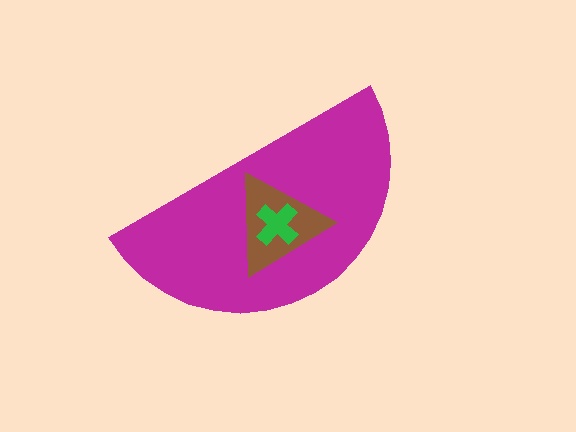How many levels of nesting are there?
3.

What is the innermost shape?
The green cross.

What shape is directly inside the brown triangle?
The green cross.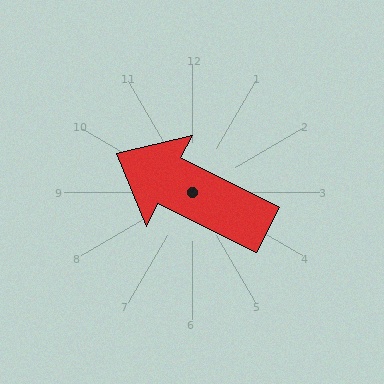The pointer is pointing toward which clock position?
Roughly 10 o'clock.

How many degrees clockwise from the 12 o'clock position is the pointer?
Approximately 297 degrees.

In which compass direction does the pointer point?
Northwest.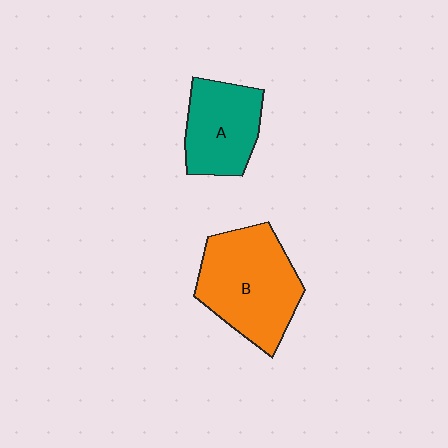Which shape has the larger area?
Shape B (orange).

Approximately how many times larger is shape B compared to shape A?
Approximately 1.5 times.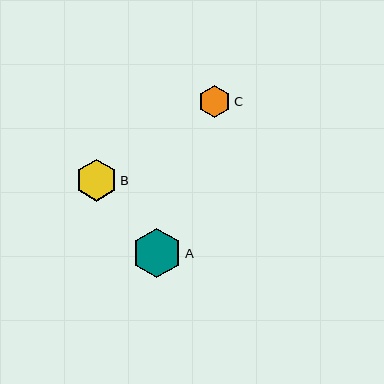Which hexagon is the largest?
Hexagon A is the largest with a size of approximately 50 pixels.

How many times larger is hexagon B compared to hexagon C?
Hexagon B is approximately 1.3 times the size of hexagon C.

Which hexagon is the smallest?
Hexagon C is the smallest with a size of approximately 33 pixels.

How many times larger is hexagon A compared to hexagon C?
Hexagon A is approximately 1.5 times the size of hexagon C.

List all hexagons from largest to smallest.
From largest to smallest: A, B, C.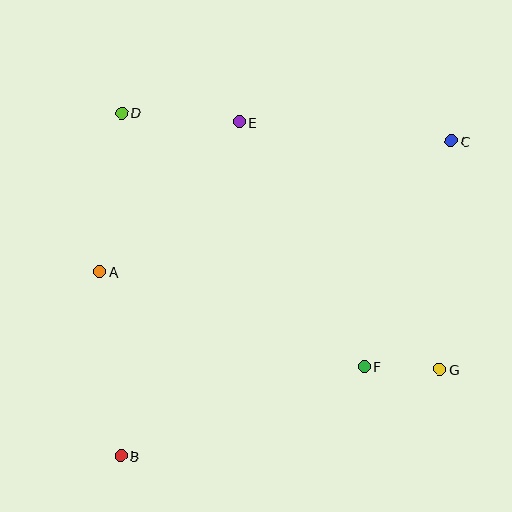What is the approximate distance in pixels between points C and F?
The distance between C and F is approximately 242 pixels.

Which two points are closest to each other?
Points F and G are closest to each other.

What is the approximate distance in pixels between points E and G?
The distance between E and G is approximately 318 pixels.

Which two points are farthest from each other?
Points B and C are farthest from each other.